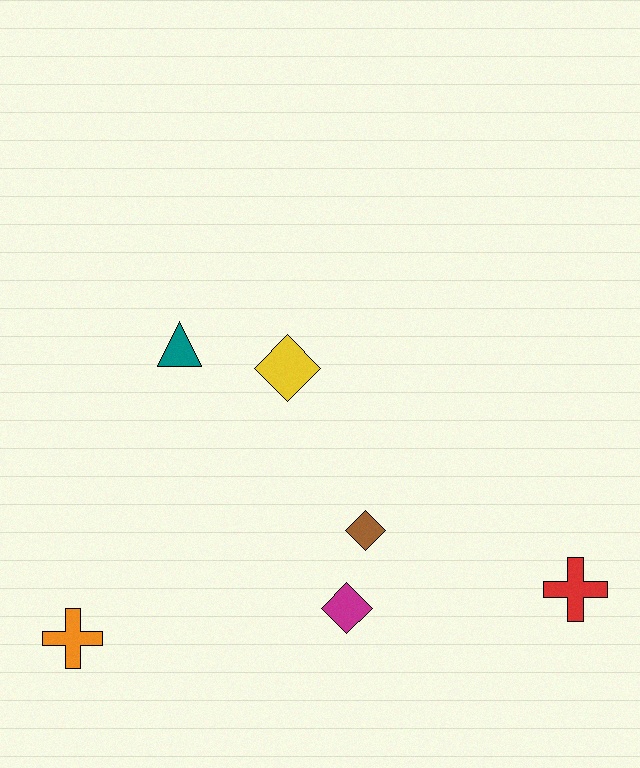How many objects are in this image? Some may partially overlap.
There are 6 objects.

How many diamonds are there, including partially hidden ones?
There are 3 diamonds.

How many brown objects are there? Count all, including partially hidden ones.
There is 1 brown object.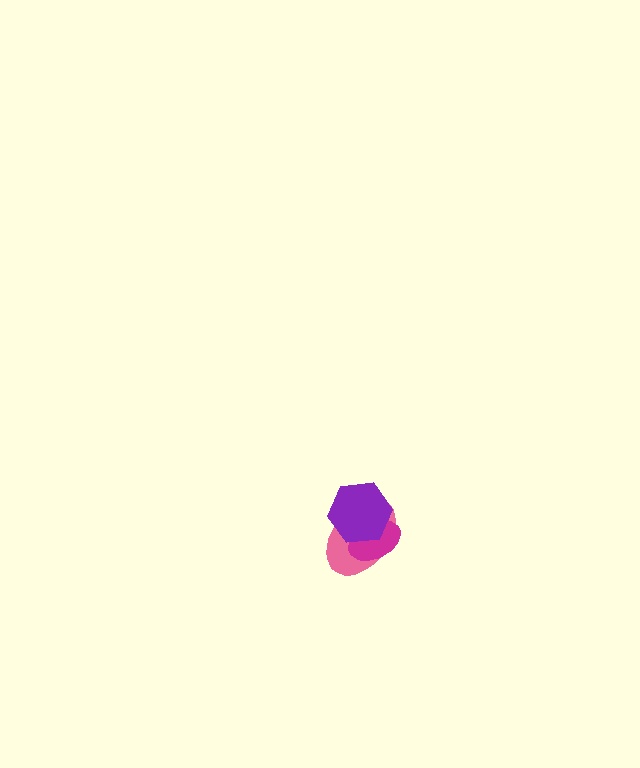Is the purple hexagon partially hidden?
No, no other shape covers it.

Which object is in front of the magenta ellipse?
The purple hexagon is in front of the magenta ellipse.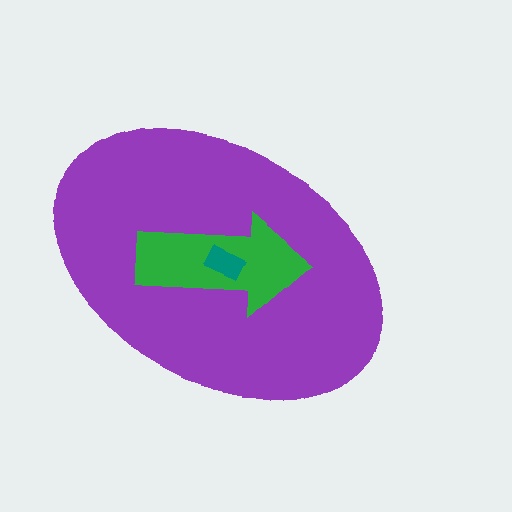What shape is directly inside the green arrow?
The teal rectangle.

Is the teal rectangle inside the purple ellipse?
Yes.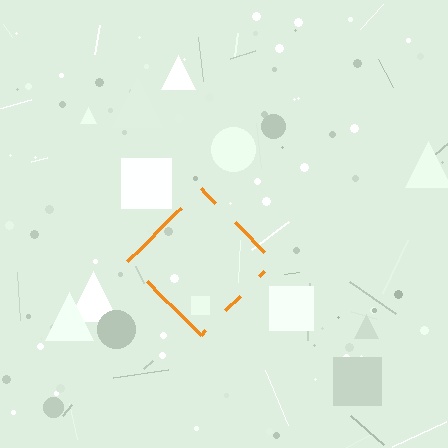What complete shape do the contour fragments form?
The contour fragments form a diamond.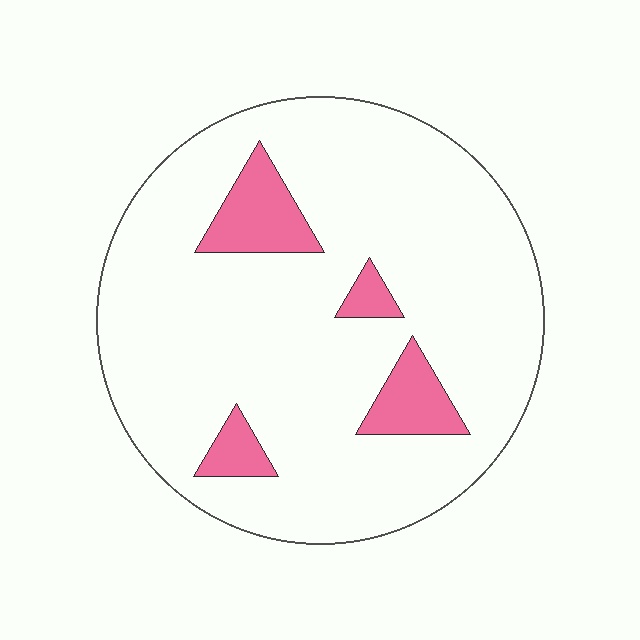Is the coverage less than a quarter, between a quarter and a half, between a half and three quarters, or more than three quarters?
Less than a quarter.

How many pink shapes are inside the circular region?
4.